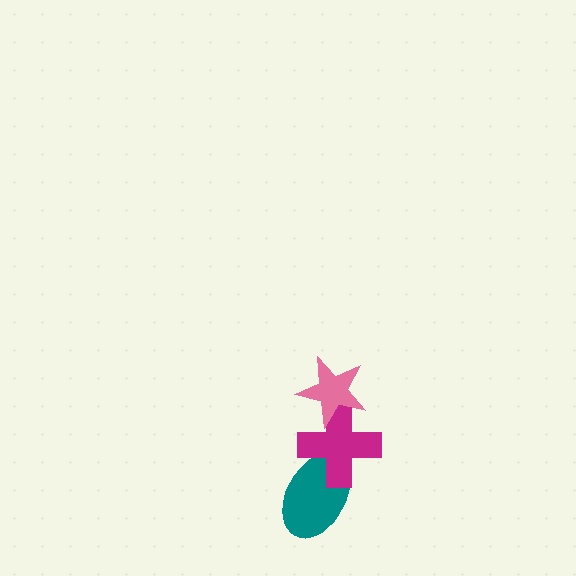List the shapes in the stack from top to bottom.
From top to bottom: the pink star, the magenta cross, the teal ellipse.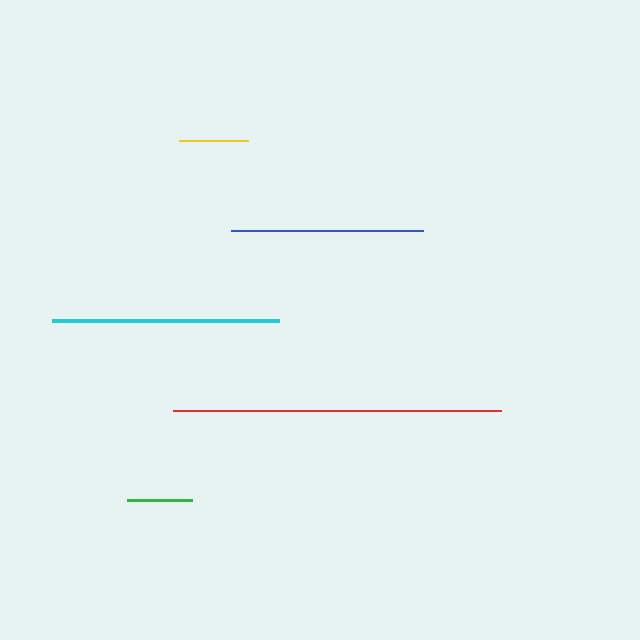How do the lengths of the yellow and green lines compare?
The yellow and green lines are approximately the same length.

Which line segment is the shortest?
The green line is the shortest at approximately 65 pixels.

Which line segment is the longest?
The red line is the longest at approximately 329 pixels.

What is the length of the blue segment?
The blue segment is approximately 192 pixels long.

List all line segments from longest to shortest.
From longest to shortest: red, cyan, blue, yellow, green.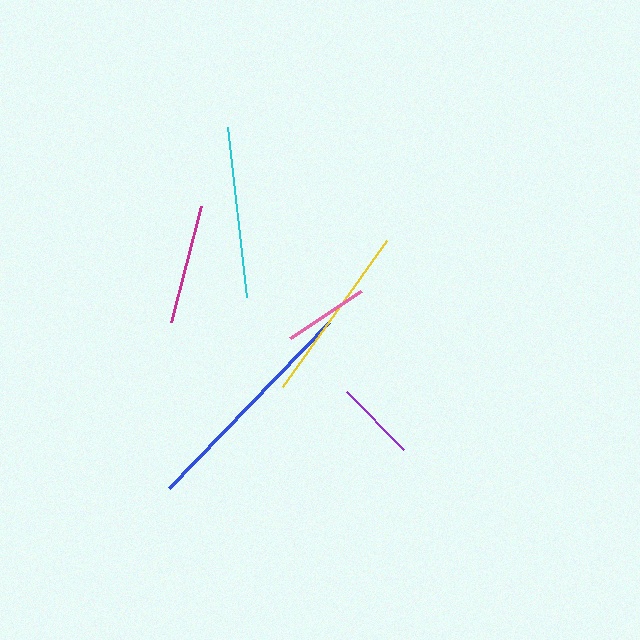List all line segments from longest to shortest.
From longest to shortest: blue, yellow, cyan, magenta, pink, purple.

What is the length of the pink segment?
The pink segment is approximately 85 pixels long.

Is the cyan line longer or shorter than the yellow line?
The yellow line is longer than the cyan line.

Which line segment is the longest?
The blue line is the longest at approximately 230 pixels.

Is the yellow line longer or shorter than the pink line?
The yellow line is longer than the pink line.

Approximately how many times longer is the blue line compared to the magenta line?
The blue line is approximately 1.9 times the length of the magenta line.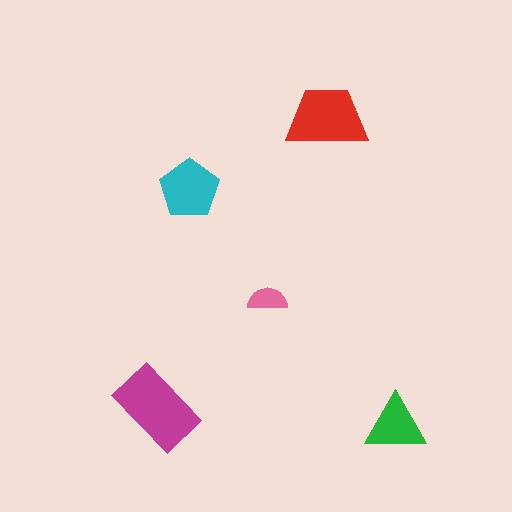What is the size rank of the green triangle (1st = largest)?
4th.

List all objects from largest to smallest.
The magenta rectangle, the red trapezoid, the cyan pentagon, the green triangle, the pink semicircle.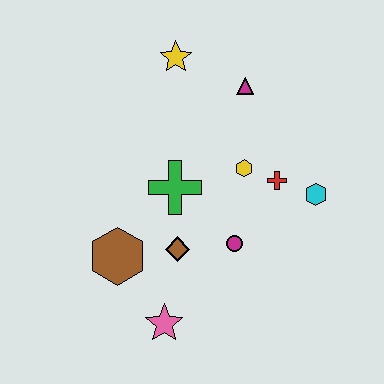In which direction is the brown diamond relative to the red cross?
The brown diamond is to the left of the red cross.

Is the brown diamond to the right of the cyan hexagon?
No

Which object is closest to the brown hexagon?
The brown diamond is closest to the brown hexagon.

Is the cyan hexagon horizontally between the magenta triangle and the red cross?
No